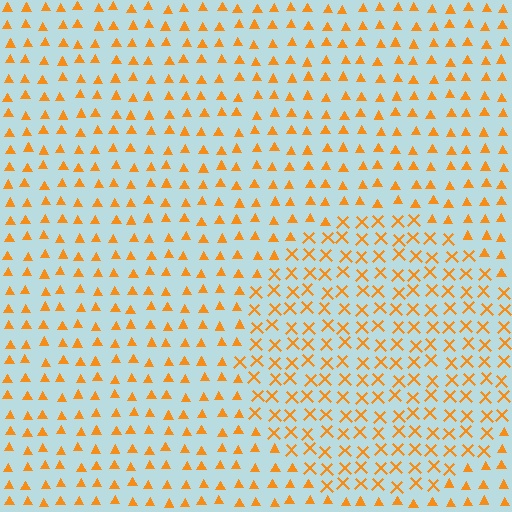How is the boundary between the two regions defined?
The boundary is defined by a change in element shape: X marks inside vs. triangles outside. All elements share the same color and spacing.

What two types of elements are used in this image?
The image uses X marks inside the circle region and triangles outside it.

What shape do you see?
I see a circle.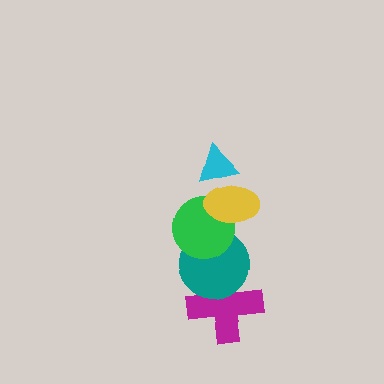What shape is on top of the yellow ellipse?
The cyan triangle is on top of the yellow ellipse.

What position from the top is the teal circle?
The teal circle is 4th from the top.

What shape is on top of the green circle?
The yellow ellipse is on top of the green circle.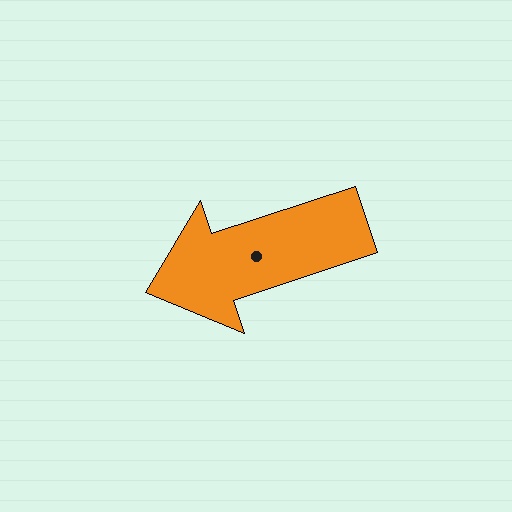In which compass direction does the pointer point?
West.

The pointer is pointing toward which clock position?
Roughly 8 o'clock.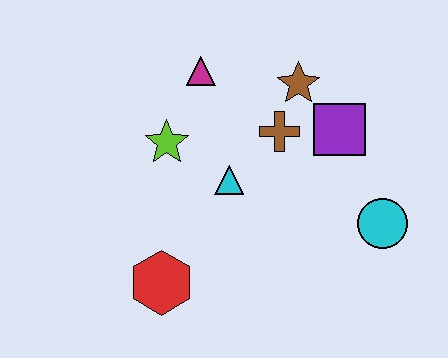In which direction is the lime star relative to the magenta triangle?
The lime star is below the magenta triangle.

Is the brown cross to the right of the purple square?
No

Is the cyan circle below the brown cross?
Yes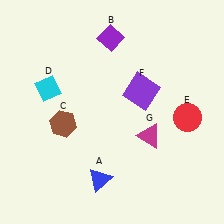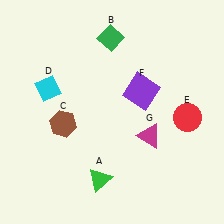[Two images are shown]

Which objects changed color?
A changed from blue to green. B changed from purple to green.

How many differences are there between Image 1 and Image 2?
There are 2 differences between the two images.